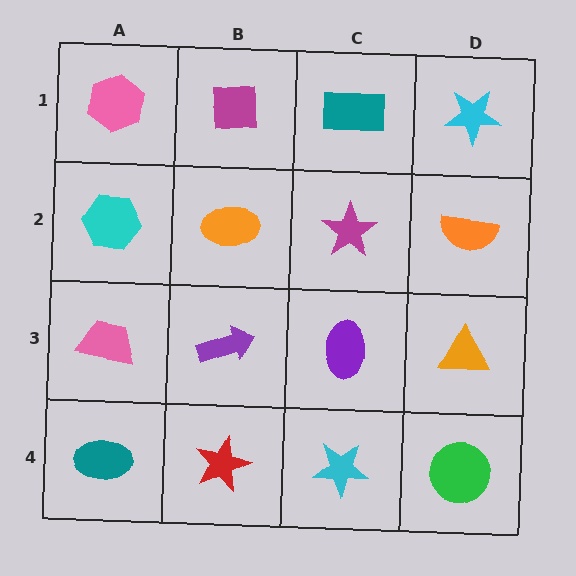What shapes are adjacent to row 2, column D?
A cyan star (row 1, column D), an orange triangle (row 3, column D), a magenta star (row 2, column C).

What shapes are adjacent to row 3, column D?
An orange semicircle (row 2, column D), a green circle (row 4, column D), a purple ellipse (row 3, column C).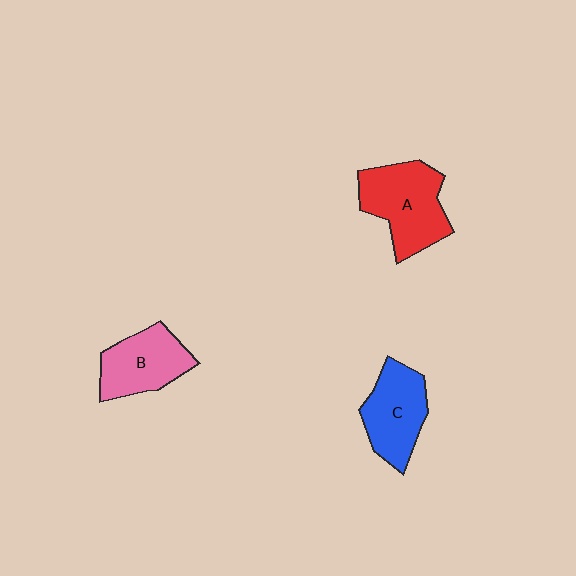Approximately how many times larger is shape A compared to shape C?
Approximately 1.2 times.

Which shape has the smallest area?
Shape B (pink).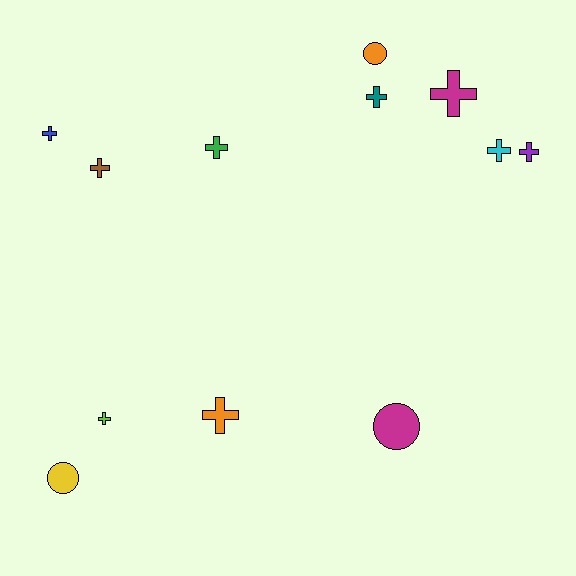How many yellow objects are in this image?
There is 1 yellow object.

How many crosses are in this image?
There are 9 crosses.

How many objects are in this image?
There are 12 objects.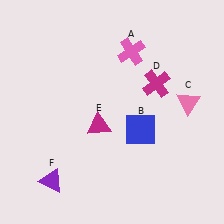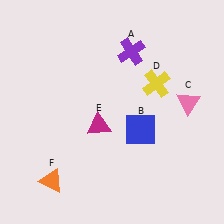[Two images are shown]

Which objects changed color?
A changed from pink to purple. D changed from magenta to yellow. F changed from purple to orange.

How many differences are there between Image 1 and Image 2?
There are 3 differences between the two images.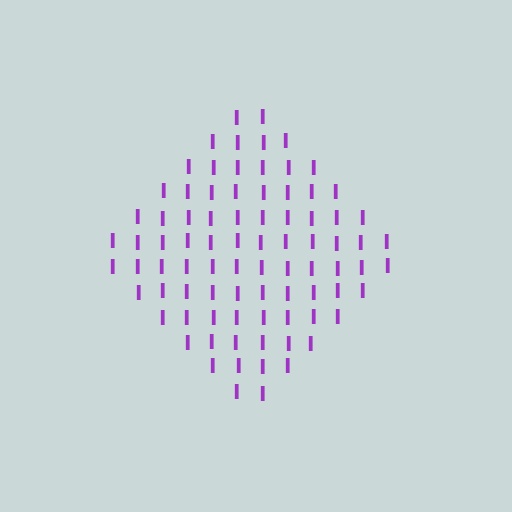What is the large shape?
The large shape is a diamond.